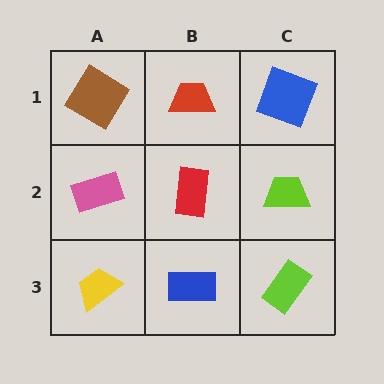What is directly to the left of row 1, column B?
A brown diamond.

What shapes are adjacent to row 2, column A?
A brown diamond (row 1, column A), a yellow trapezoid (row 3, column A), a red rectangle (row 2, column B).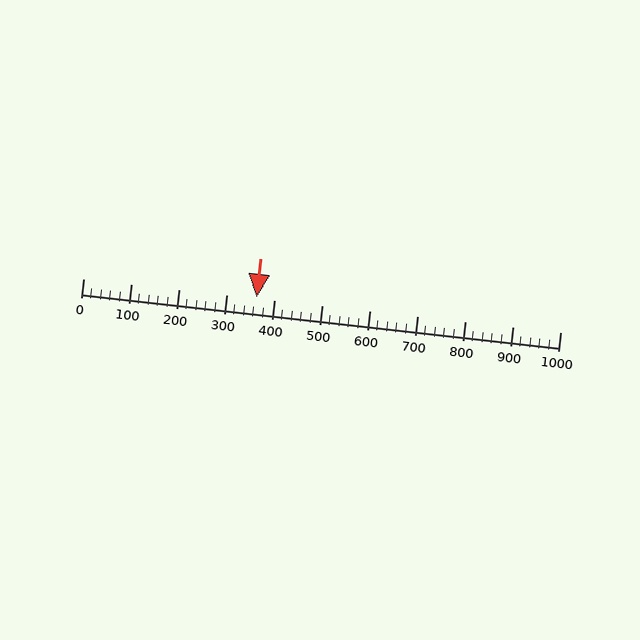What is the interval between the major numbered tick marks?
The major tick marks are spaced 100 units apart.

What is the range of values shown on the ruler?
The ruler shows values from 0 to 1000.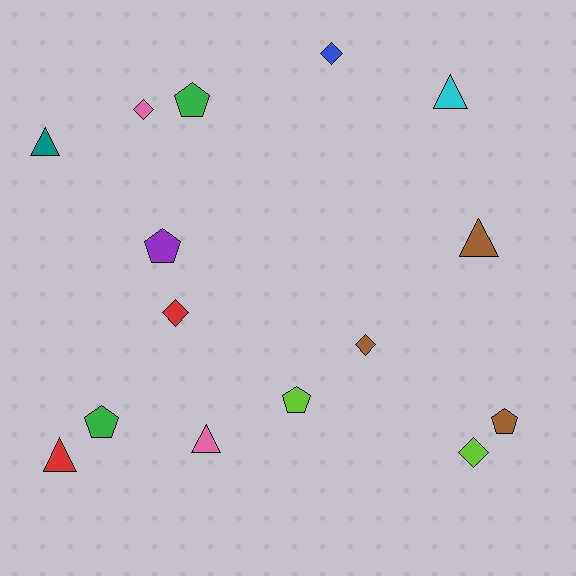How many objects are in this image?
There are 15 objects.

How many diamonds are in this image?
There are 5 diamonds.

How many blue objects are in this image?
There is 1 blue object.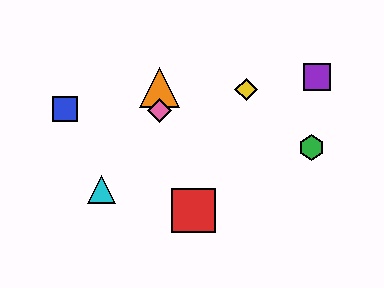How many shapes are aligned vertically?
2 shapes (the orange triangle, the pink diamond) are aligned vertically.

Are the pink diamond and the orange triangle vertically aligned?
Yes, both are at x≈160.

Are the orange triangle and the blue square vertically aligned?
No, the orange triangle is at x≈160 and the blue square is at x≈65.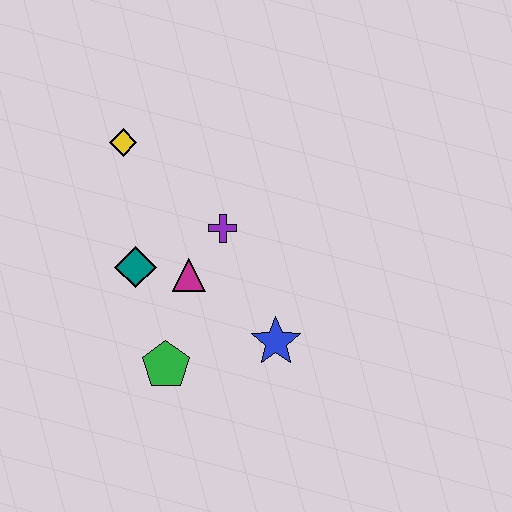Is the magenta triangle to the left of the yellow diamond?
No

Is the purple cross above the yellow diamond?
No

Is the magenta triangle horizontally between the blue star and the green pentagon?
Yes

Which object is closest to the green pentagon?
The magenta triangle is closest to the green pentagon.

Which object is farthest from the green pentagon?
The yellow diamond is farthest from the green pentagon.